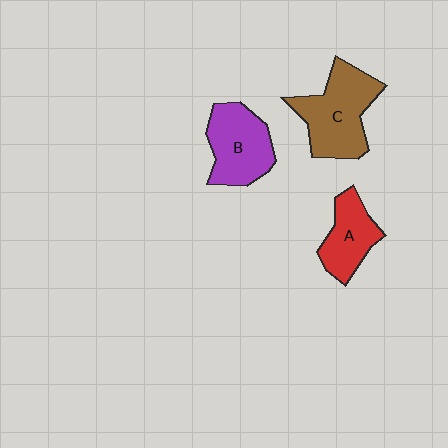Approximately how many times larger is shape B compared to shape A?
Approximately 1.3 times.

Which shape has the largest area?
Shape C (brown).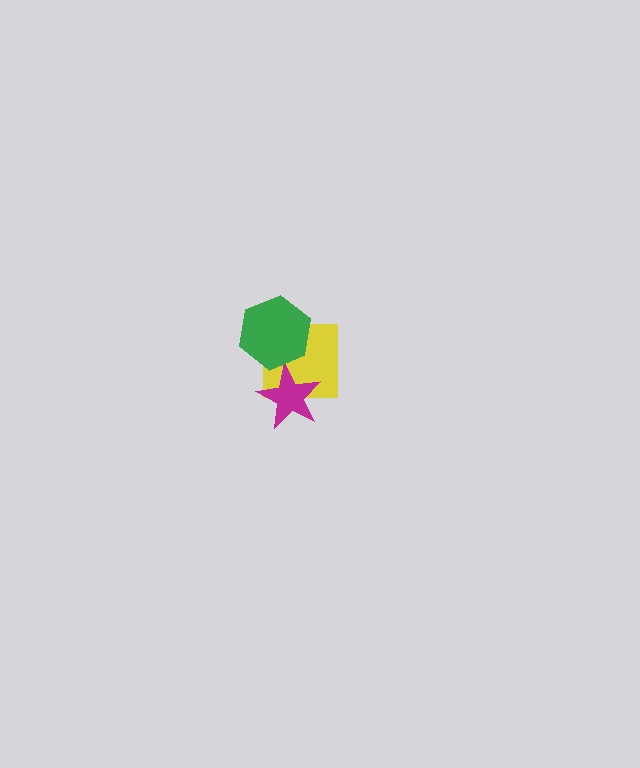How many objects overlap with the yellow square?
2 objects overlap with the yellow square.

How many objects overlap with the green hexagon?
1 object overlaps with the green hexagon.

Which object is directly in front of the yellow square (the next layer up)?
The magenta star is directly in front of the yellow square.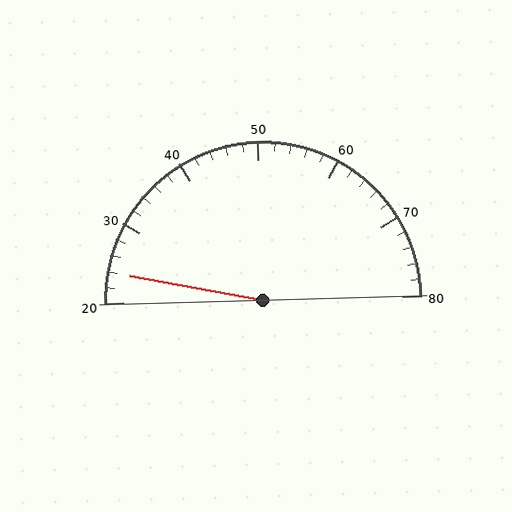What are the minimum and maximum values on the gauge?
The gauge ranges from 20 to 80.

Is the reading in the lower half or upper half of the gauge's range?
The reading is in the lower half of the range (20 to 80).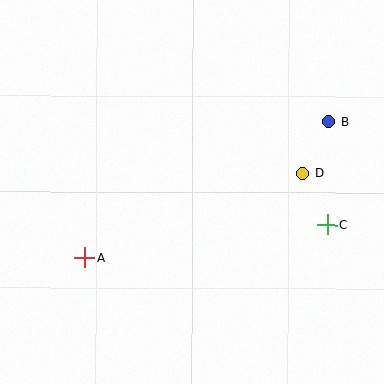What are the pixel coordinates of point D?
Point D is at (303, 174).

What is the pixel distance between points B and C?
The distance between B and C is 103 pixels.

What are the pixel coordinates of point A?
Point A is at (85, 257).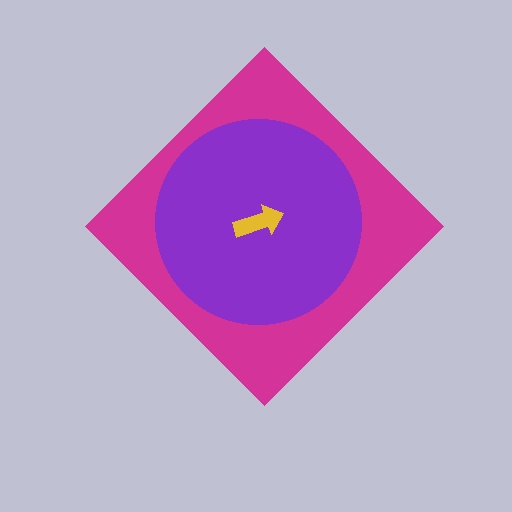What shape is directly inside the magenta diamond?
The purple circle.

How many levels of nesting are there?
3.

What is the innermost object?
The yellow arrow.